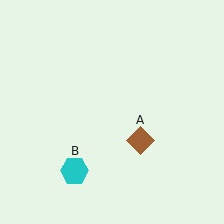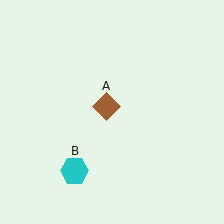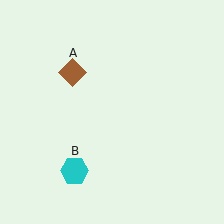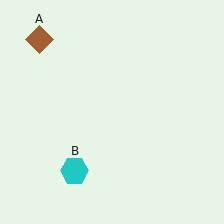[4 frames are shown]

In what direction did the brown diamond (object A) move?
The brown diamond (object A) moved up and to the left.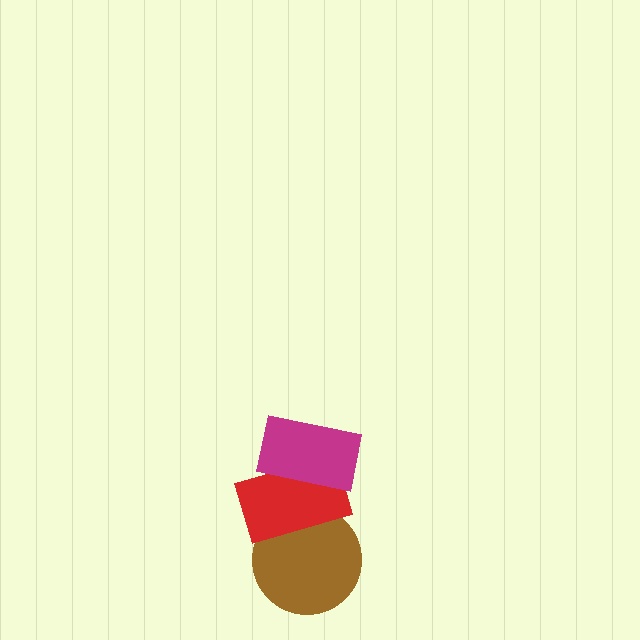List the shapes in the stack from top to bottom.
From top to bottom: the magenta rectangle, the red rectangle, the brown circle.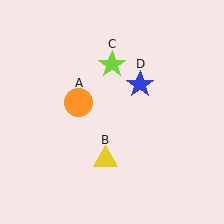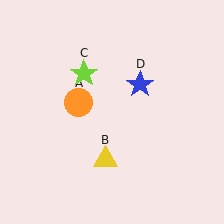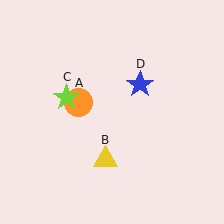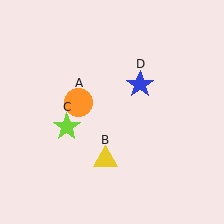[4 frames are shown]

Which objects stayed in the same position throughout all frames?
Orange circle (object A) and yellow triangle (object B) and blue star (object D) remained stationary.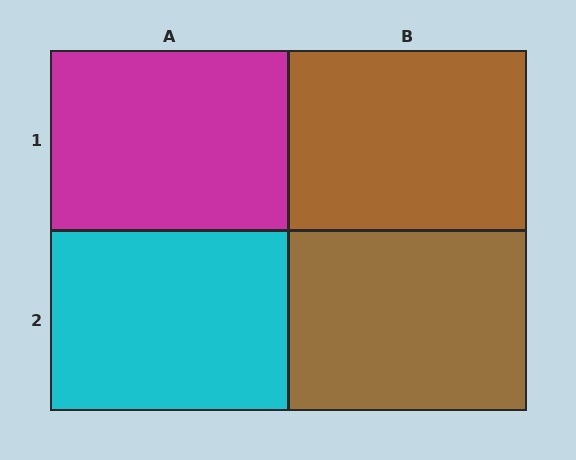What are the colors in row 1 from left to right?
Magenta, brown.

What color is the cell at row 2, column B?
Brown.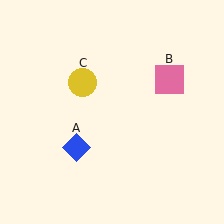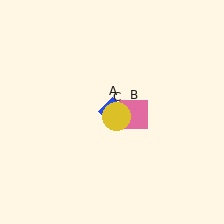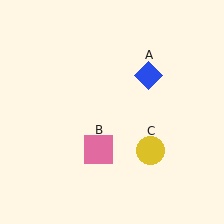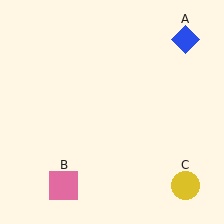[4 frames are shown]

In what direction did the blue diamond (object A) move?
The blue diamond (object A) moved up and to the right.